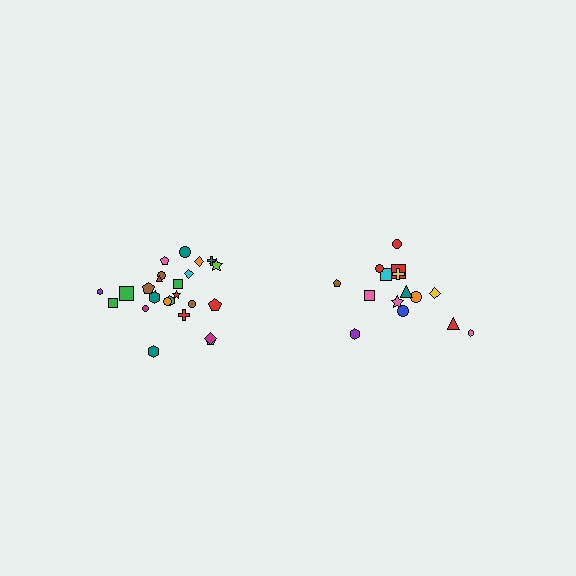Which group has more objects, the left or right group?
The left group.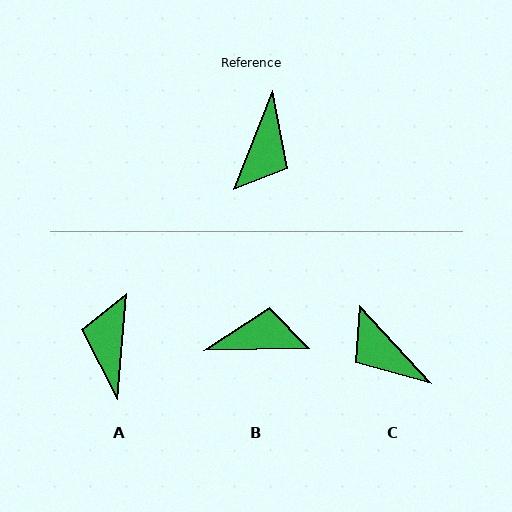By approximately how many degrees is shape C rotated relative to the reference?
Approximately 116 degrees clockwise.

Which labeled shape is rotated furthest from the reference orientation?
A, about 163 degrees away.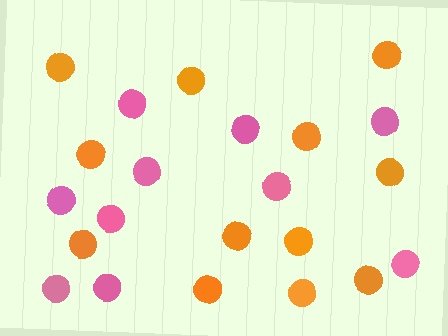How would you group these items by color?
There are 2 groups: one group of orange circles (12) and one group of pink circles (10).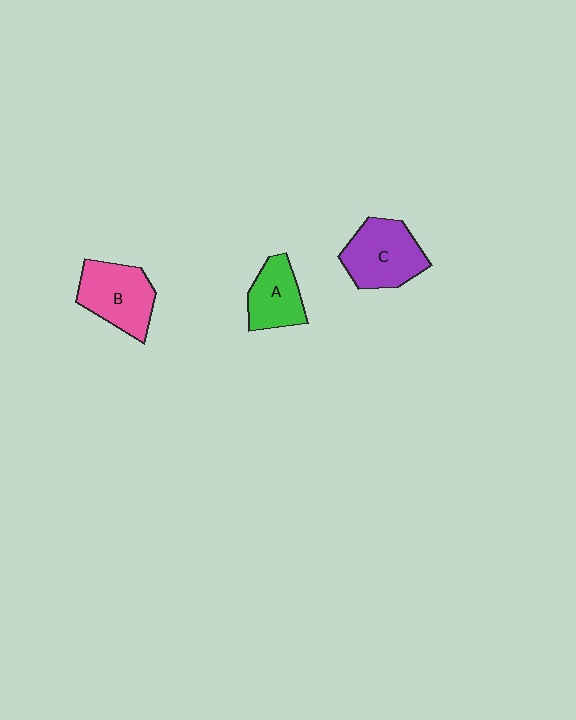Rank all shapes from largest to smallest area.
From largest to smallest: C (purple), B (pink), A (green).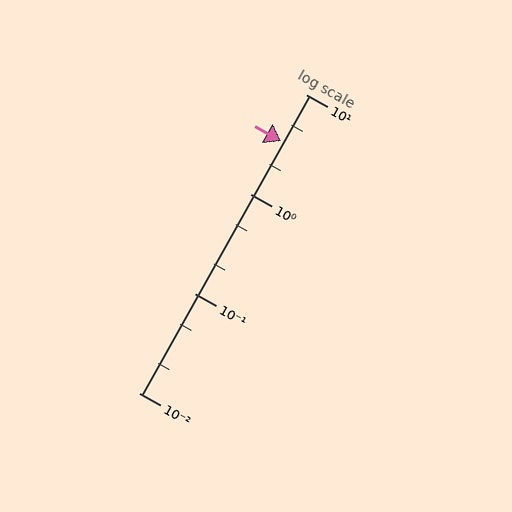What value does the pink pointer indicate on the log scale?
The pointer indicates approximately 3.4.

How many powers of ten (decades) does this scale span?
The scale spans 3 decades, from 0.01 to 10.